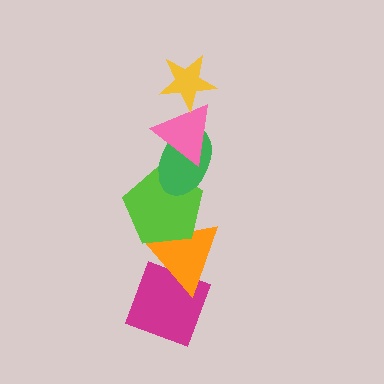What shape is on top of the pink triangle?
The yellow star is on top of the pink triangle.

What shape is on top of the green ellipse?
The pink triangle is on top of the green ellipse.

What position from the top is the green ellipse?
The green ellipse is 3rd from the top.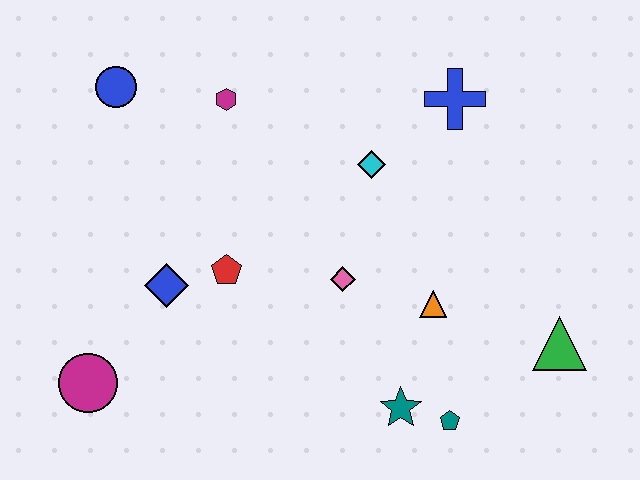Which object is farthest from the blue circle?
The green triangle is farthest from the blue circle.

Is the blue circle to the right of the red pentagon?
No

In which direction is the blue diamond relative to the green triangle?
The blue diamond is to the left of the green triangle.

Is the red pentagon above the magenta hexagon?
No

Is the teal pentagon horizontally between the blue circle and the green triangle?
Yes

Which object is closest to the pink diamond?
The orange triangle is closest to the pink diamond.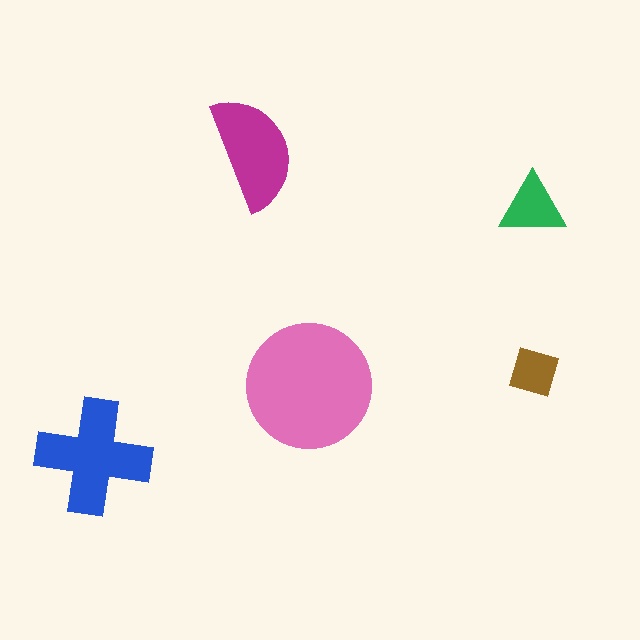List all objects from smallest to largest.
The brown diamond, the green triangle, the magenta semicircle, the blue cross, the pink circle.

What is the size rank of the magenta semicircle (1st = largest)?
3rd.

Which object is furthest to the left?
The blue cross is leftmost.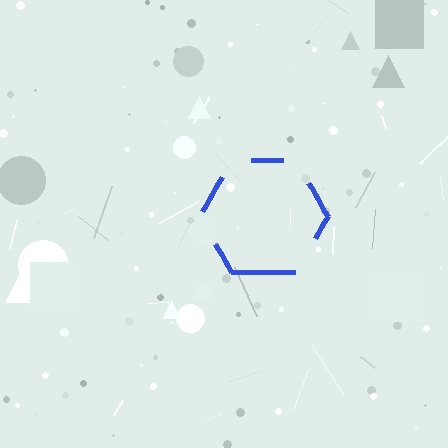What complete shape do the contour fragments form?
The contour fragments form a hexagon.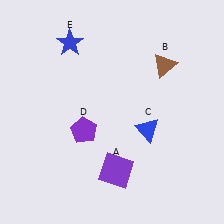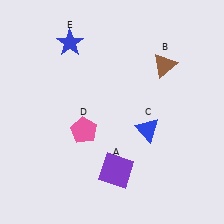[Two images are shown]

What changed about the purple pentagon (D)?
In Image 1, D is purple. In Image 2, it changed to pink.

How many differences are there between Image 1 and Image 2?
There is 1 difference between the two images.